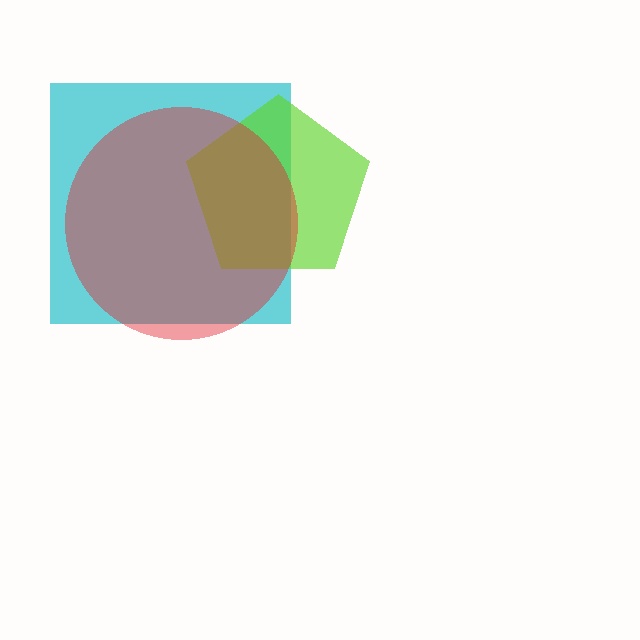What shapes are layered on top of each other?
The layered shapes are: a cyan square, a lime pentagon, a red circle.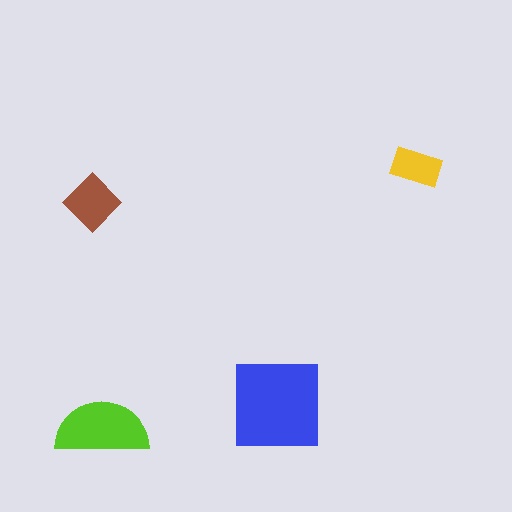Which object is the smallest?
The yellow rectangle.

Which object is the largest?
The blue square.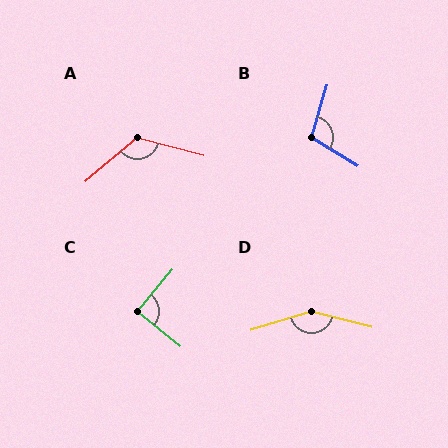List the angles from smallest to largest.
C (88°), B (105°), A (124°), D (148°).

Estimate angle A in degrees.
Approximately 124 degrees.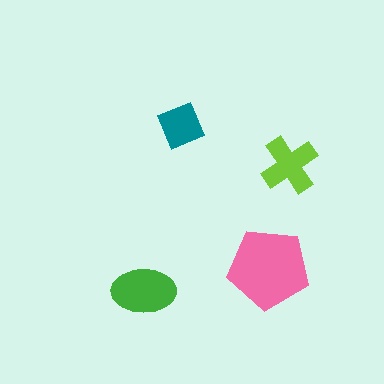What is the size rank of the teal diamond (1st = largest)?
4th.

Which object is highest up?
The teal diamond is topmost.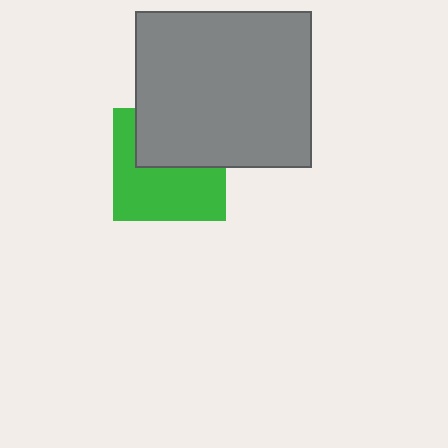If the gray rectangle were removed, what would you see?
You would see the complete green square.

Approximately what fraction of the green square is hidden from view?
Roughly 42% of the green square is hidden behind the gray rectangle.